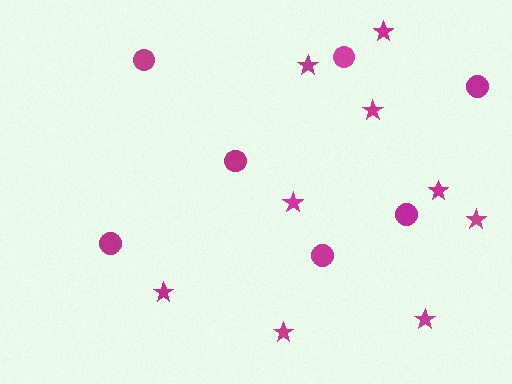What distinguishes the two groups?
There are 2 groups: one group of circles (7) and one group of stars (9).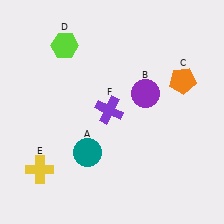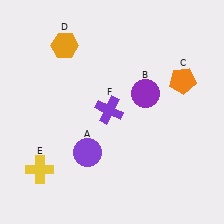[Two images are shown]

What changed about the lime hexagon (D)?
In Image 1, D is lime. In Image 2, it changed to orange.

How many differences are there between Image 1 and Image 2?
There are 2 differences between the two images.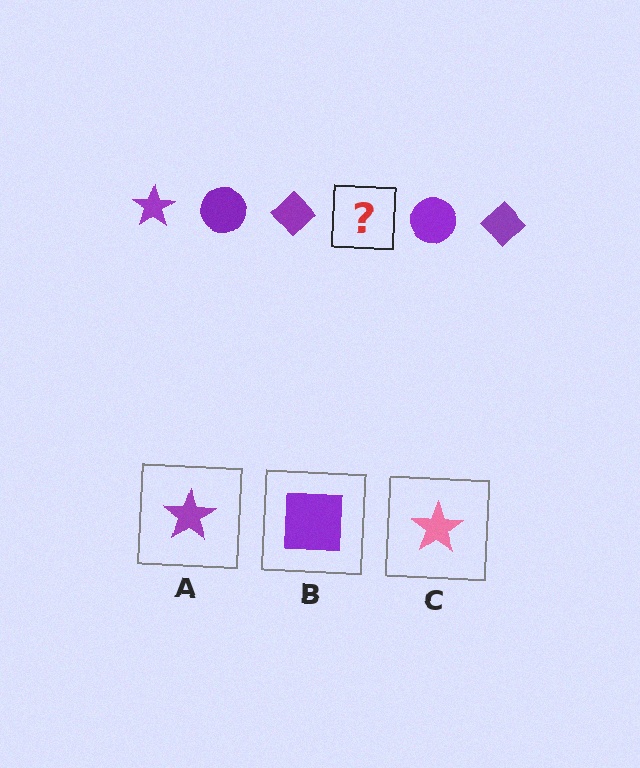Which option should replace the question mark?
Option A.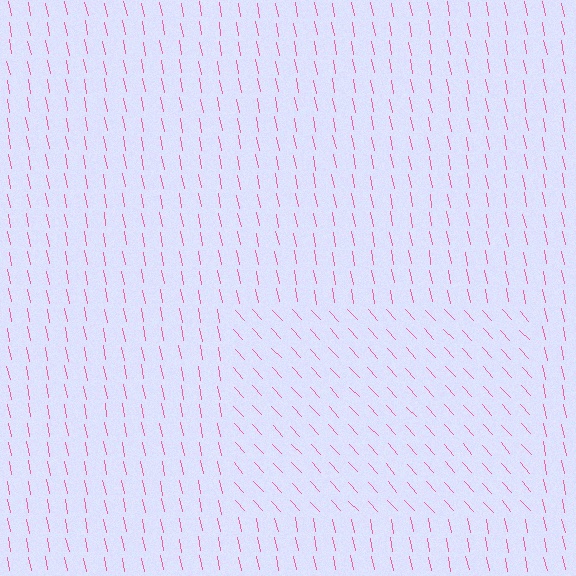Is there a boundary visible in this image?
Yes, there is a texture boundary formed by a change in line orientation.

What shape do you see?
I see a rectangle.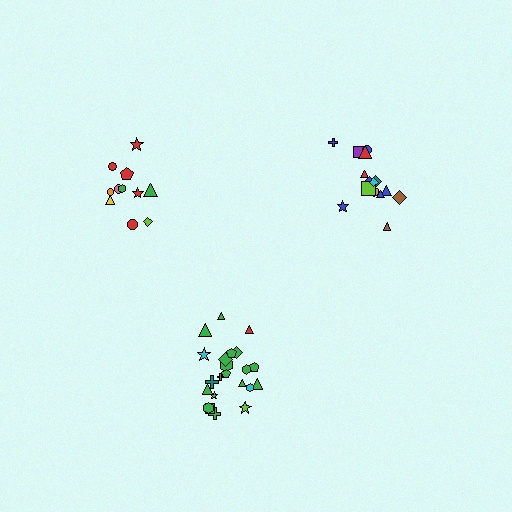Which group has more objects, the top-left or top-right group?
The top-right group.